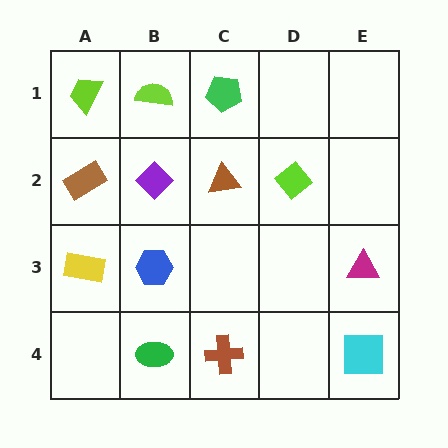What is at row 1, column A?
A lime trapezoid.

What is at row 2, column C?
A brown triangle.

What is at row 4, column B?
A green ellipse.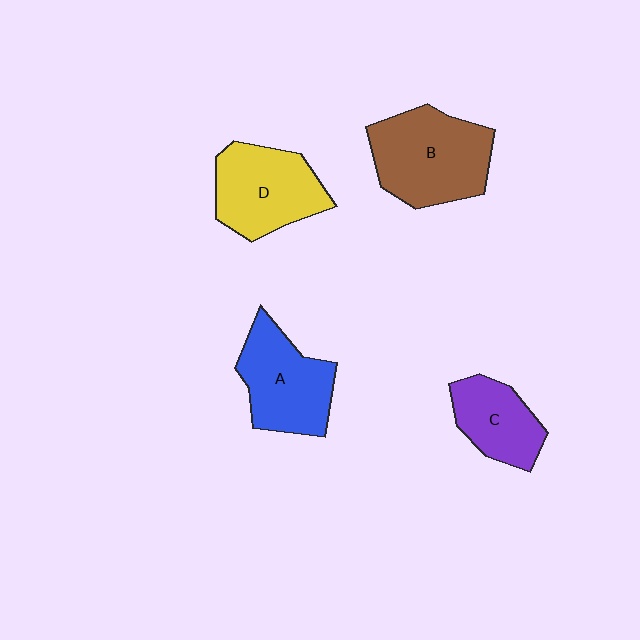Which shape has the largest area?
Shape B (brown).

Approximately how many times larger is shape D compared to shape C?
Approximately 1.4 times.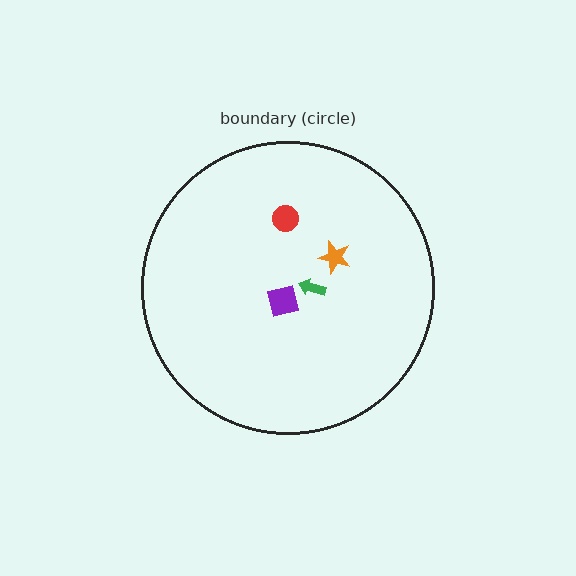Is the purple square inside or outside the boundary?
Inside.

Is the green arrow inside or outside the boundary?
Inside.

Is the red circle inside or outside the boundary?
Inside.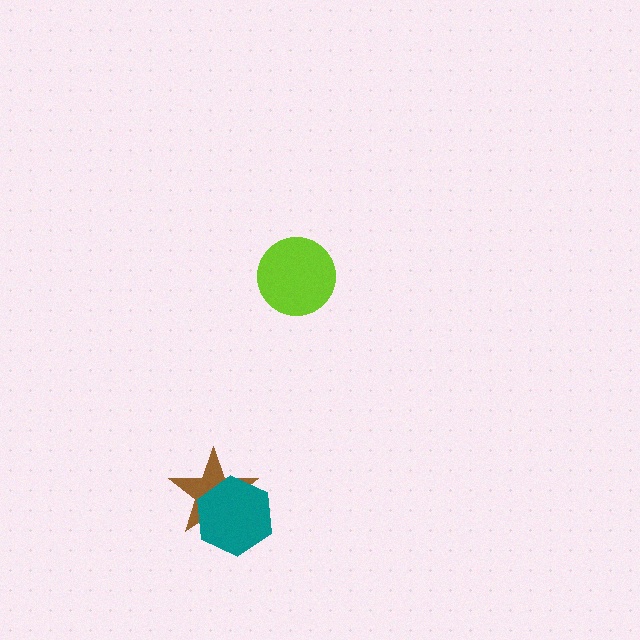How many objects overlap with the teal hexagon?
1 object overlaps with the teal hexagon.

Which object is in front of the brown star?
The teal hexagon is in front of the brown star.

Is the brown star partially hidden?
Yes, it is partially covered by another shape.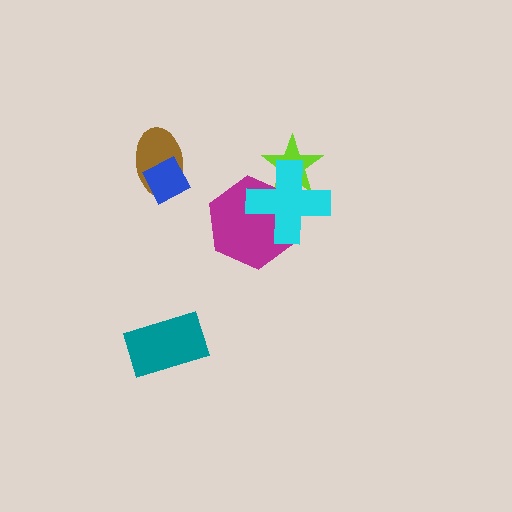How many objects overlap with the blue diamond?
1 object overlaps with the blue diamond.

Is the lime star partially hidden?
Yes, it is partially covered by another shape.